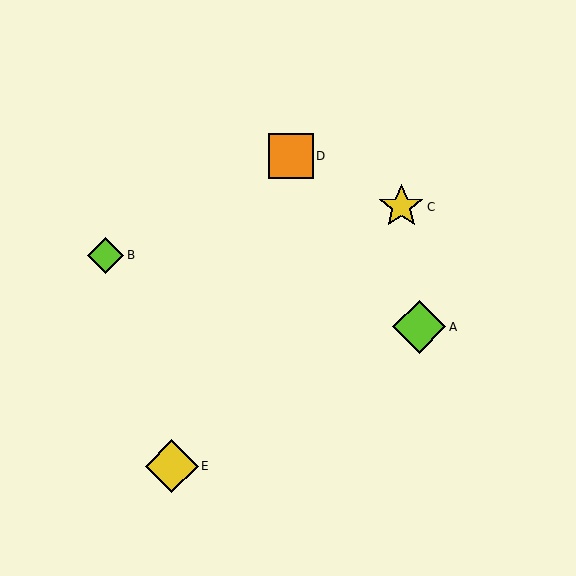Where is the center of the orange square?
The center of the orange square is at (291, 156).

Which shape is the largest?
The yellow diamond (labeled E) is the largest.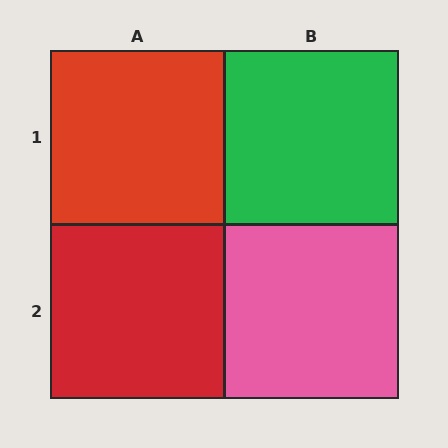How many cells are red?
2 cells are red.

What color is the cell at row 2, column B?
Pink.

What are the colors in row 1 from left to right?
Red, green.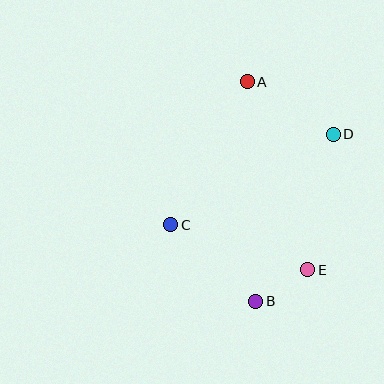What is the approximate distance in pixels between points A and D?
The distance between A and D is approximately 101 pixels.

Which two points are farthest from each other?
Points A and B are farthest from each other.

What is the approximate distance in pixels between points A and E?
The distance between A and E is approximately 198 pixels.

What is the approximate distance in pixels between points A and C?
The distance between A and C is approximately 162 pixels.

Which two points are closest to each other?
Points B and E are closest to each other.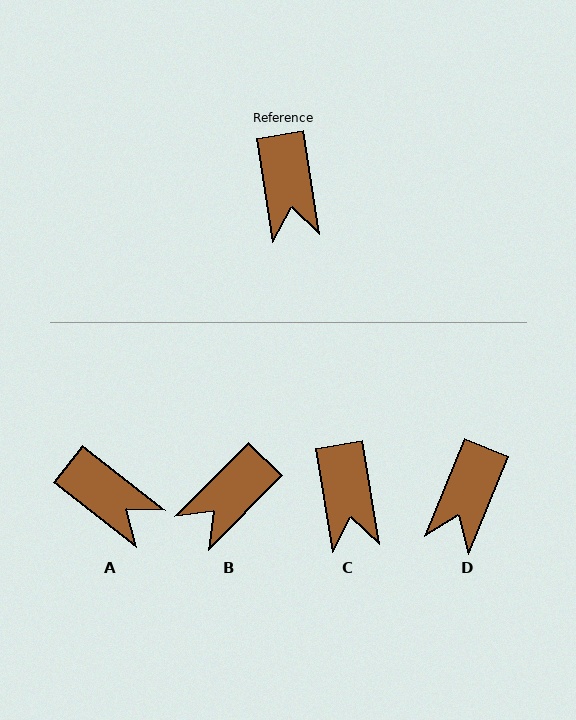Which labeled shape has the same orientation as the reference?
C.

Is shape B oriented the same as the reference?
No, it is off by about 54 degrees.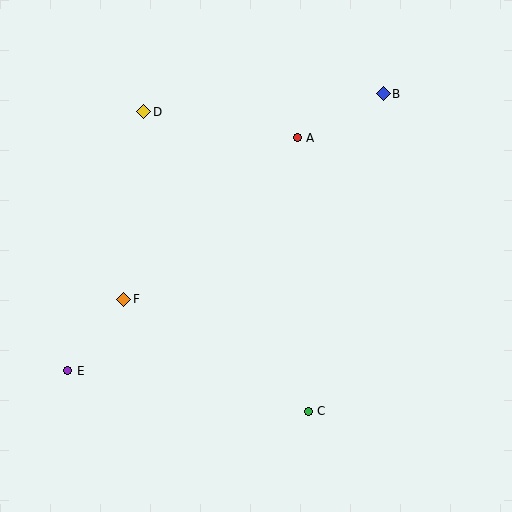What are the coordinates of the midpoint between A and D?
The midpoint between A and D is at (221, 125).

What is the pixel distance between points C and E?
The distance between C and E is 244 pixels.